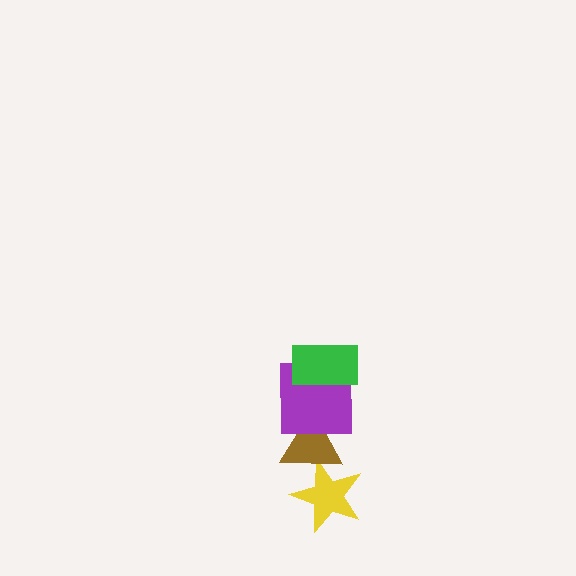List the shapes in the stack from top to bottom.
From top to bottom: the green rectangle, the purple square, the brown triangle, the yellow star.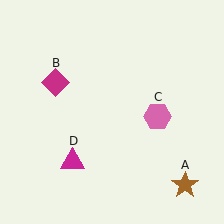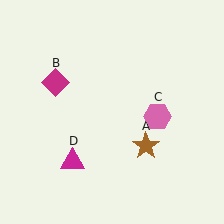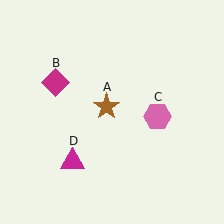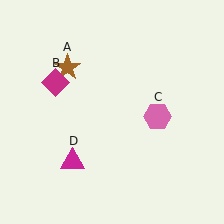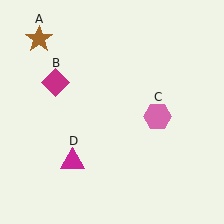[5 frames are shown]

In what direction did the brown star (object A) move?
The brown star (object A) moved up and to the left.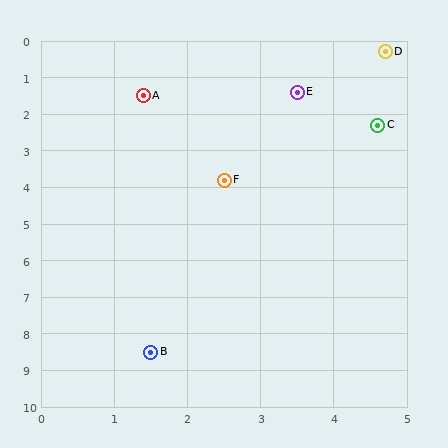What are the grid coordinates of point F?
Point F is at approximately (2.5, 3.8).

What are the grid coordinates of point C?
Point C is at approximately (4.6, 2.3).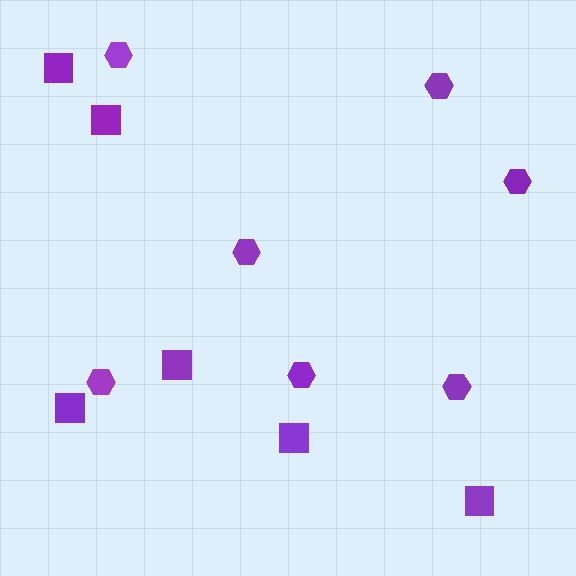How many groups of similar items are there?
There are 2 groups: one group of squares (6) and one group of hexagons (7).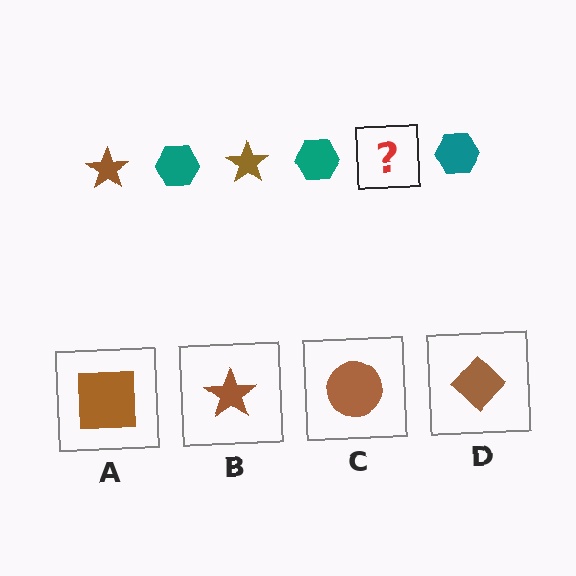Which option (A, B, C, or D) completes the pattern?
B.